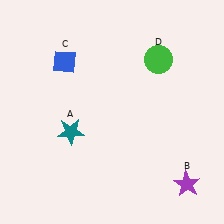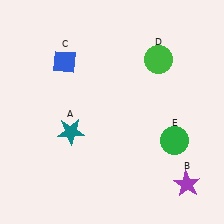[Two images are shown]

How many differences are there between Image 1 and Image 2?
There is 1 difference between the two images.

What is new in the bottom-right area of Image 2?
A green circle (E) was added in the bottom-right area of Image 2.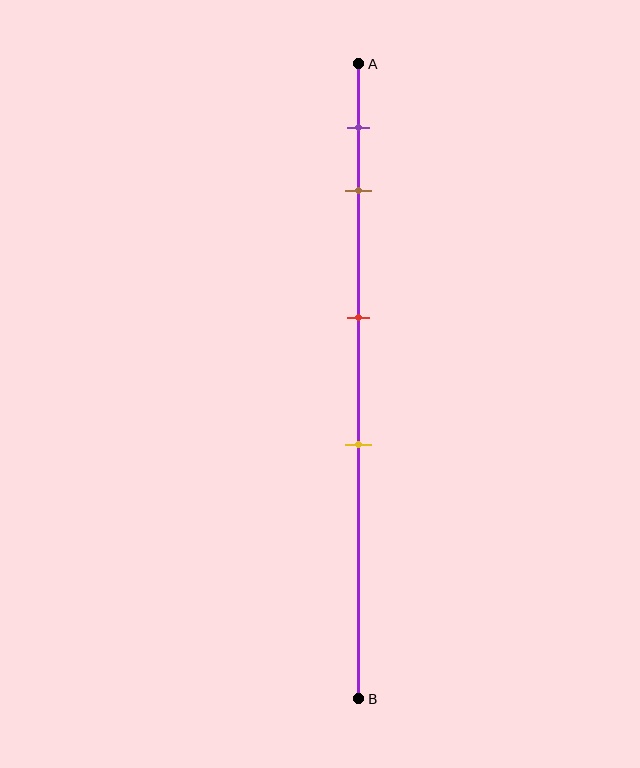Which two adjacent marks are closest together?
The purple and brown marks are the closest adjacent pair.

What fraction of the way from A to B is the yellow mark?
The yellow mark is approximately 60% (0.6) of the way from A to B.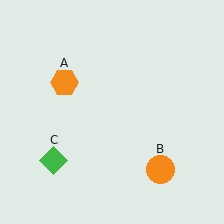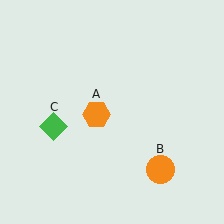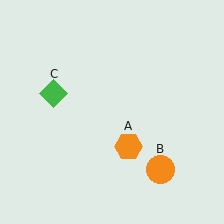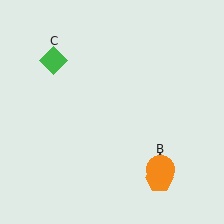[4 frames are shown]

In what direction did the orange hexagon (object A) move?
The orange hexagon (object A) moved down and to the right.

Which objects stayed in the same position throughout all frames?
Orange circle (object B) remained stationary.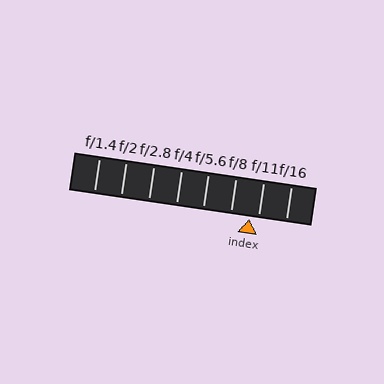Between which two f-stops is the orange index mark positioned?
The index mark is between f/8 and f/11.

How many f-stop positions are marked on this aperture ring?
There are 8 f-stop positions marked.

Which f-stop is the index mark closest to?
The index mark is closest to f/11.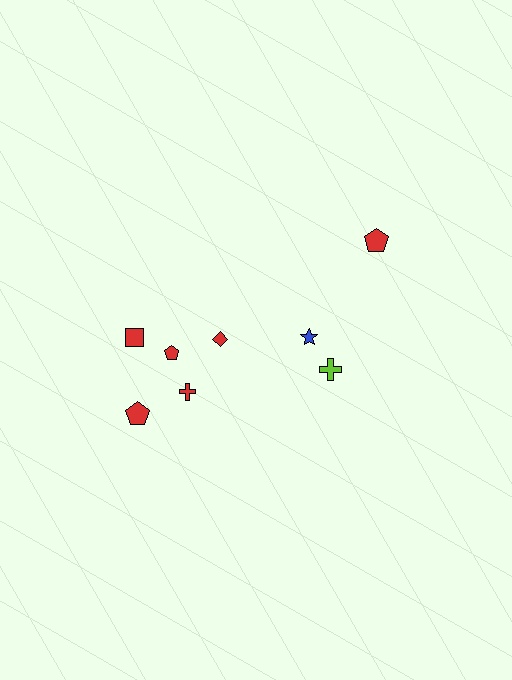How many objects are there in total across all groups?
There are 8 objects.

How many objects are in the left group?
There are 5 objects.